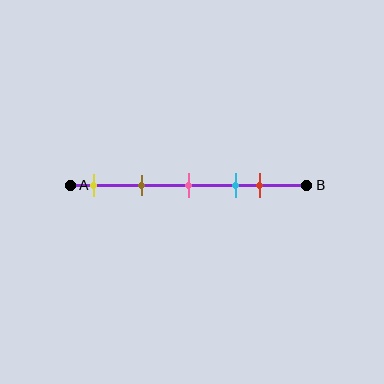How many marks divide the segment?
There are 5 marks dividing the segment.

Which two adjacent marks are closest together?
The cyan and red marks are the closest adjacent pair.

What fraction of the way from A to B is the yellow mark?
The yellow mark is approximately 10% (0.1) of the way from A to B.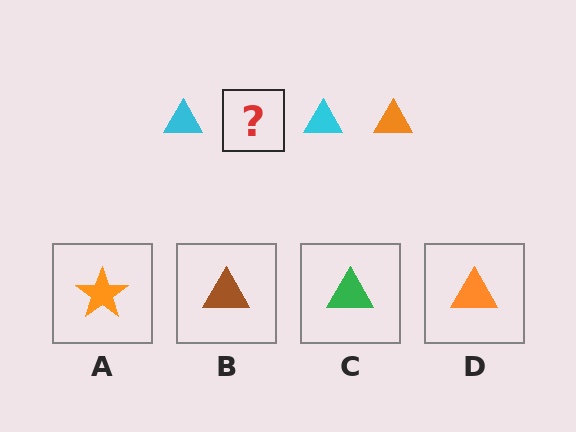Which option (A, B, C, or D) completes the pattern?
D.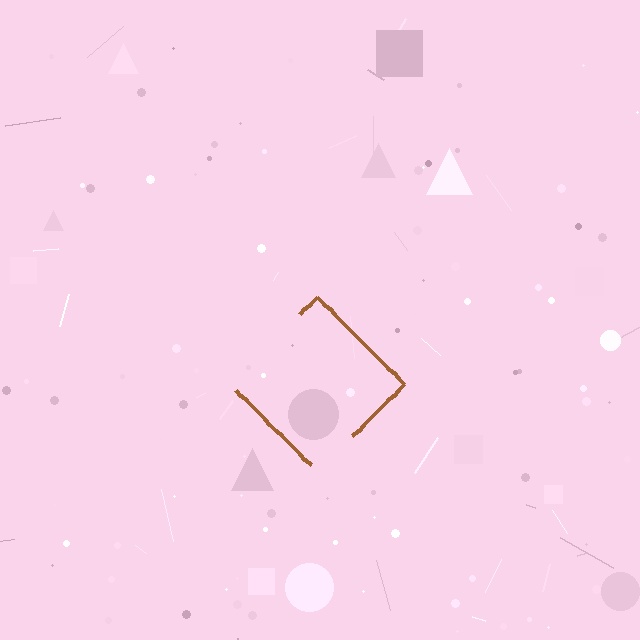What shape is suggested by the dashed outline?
The dashed outline suggests a diamond.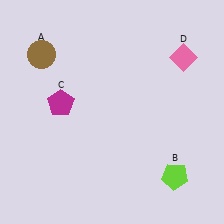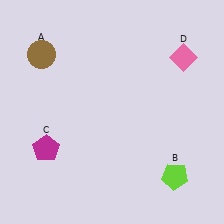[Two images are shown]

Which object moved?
The magenta pentagon (C) moved down.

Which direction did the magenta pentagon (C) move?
The magenta pentagon (C) moved down.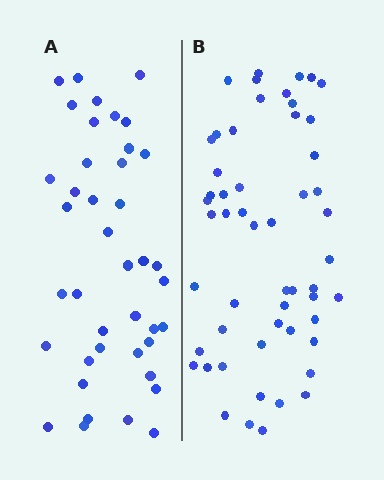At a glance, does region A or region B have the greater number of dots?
Region B (the right region) has more dots.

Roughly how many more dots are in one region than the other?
Region B has approximately 15 more dots than region A.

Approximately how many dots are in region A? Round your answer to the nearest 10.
About 40 dots. (The exact count is 41, which rounds to 40.)